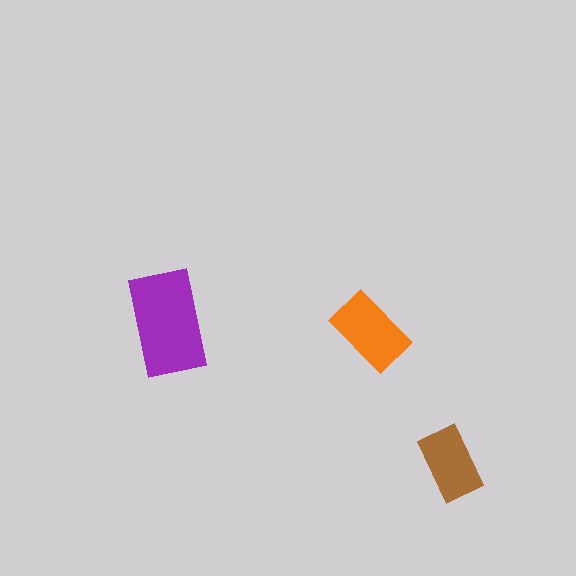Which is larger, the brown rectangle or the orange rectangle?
The orange one.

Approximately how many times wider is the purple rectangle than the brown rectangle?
About 1.5 times wider.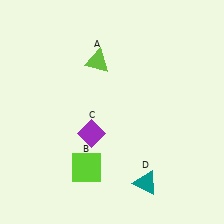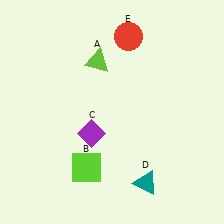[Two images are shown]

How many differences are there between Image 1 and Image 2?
There is 1 difference between the two images.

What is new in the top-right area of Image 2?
A red circle (E) was added in the top-right area of Image 2.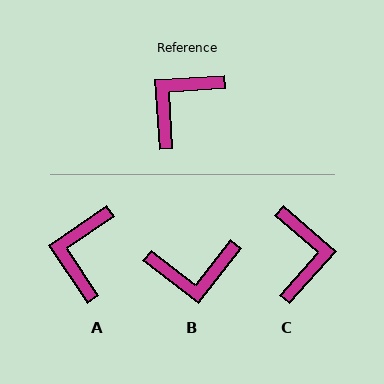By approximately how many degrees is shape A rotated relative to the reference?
Approximately 31 degrees counter-clockwise.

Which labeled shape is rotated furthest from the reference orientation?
B, about 139 degrees away.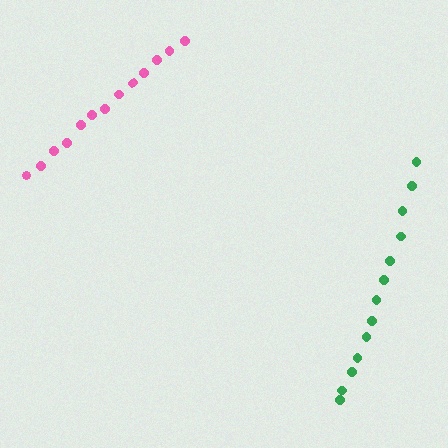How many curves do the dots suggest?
There are 2 distinct paths.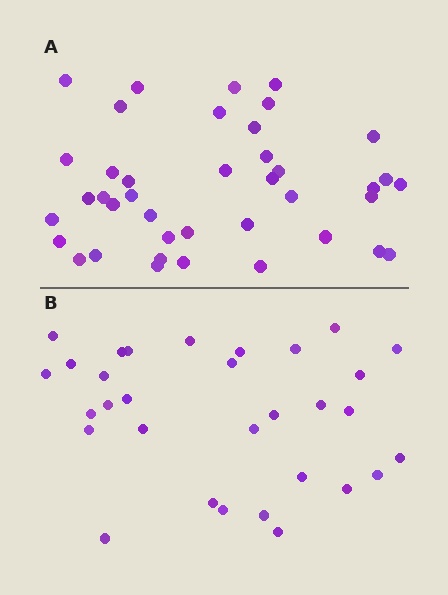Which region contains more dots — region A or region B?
Region A (the top region) has more dots.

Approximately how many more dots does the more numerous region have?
Region A has roughly 8 or so more dots than region B.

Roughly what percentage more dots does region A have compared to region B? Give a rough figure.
About 30% more.